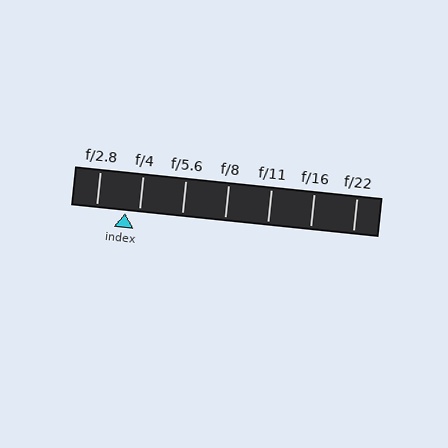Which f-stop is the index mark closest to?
The index mark is closest to f/4.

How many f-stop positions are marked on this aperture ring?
There are 7 f-stop positions marked.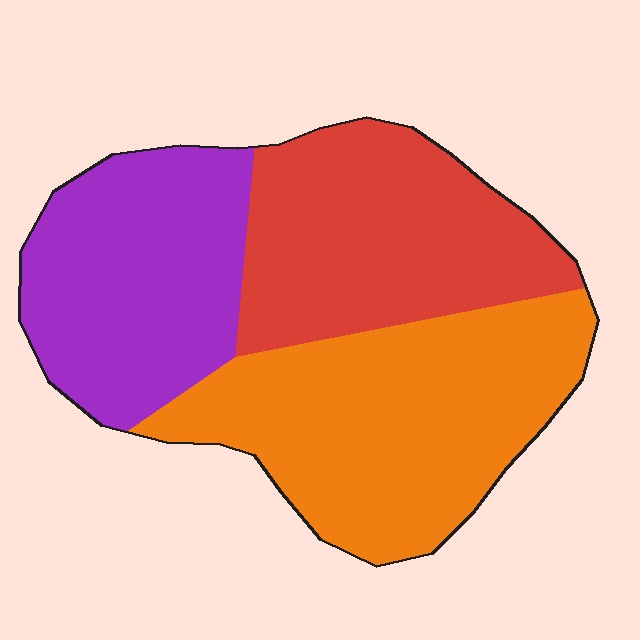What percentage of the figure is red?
Red takes up about one third (1/3) of the figure.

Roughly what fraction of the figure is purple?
Purple covers roughly 30% of the figure.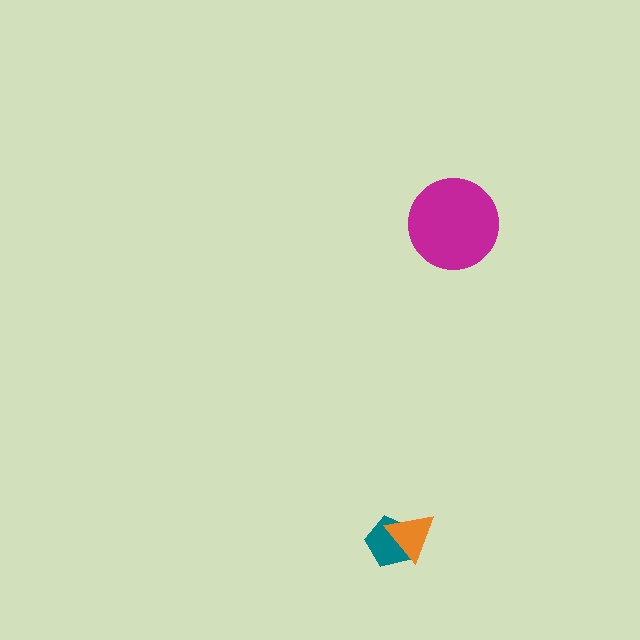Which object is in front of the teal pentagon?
The orange triangle is in front of the teal pentagon.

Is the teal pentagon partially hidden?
Yes, it is partially covered by another shape.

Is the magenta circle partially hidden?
No, no other shape covers it.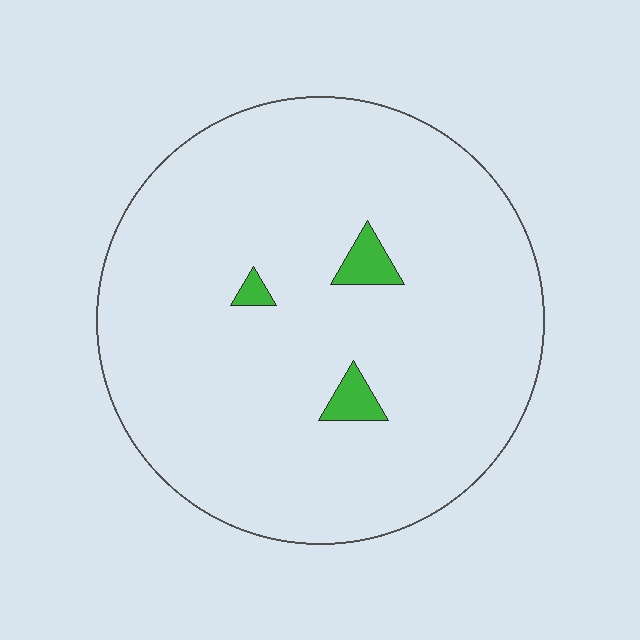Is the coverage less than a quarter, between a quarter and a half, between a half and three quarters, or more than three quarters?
Less than a quarter.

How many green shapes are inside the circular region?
3.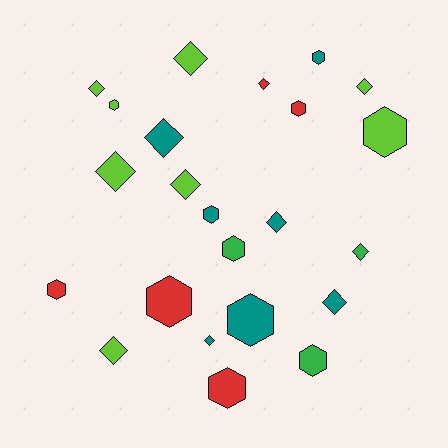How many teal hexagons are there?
There are 3 teal hexagons.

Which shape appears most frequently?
Diamond, with 12 objects.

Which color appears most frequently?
Lime, with 8 objects.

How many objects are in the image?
There are 23 objects.